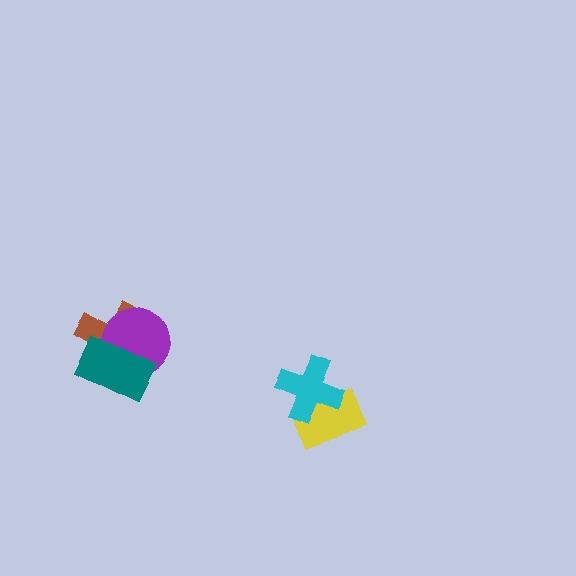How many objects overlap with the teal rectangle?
2 objects overlap with the teal rectangle.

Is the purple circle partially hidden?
Yes, it is partially covered by another shape.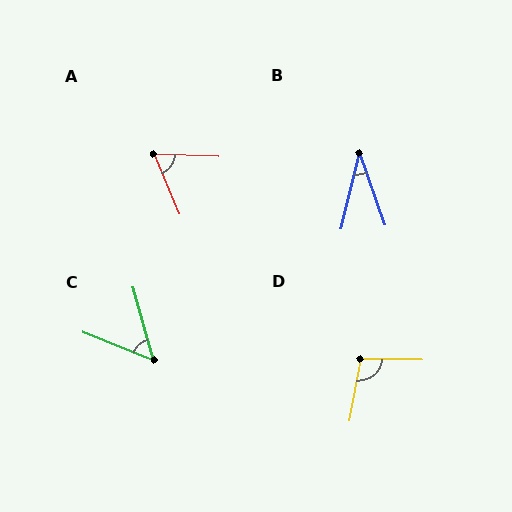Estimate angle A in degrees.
Approximately 65 degrees.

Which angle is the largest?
D, at approximately 100 degrees.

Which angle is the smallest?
B, at approximately 34 degrees.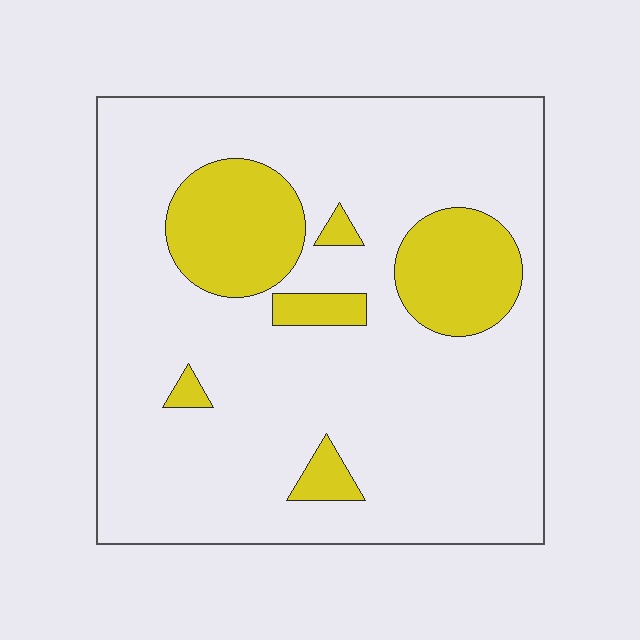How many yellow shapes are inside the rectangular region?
6.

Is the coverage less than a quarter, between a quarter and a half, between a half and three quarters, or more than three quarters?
Less than a quarter.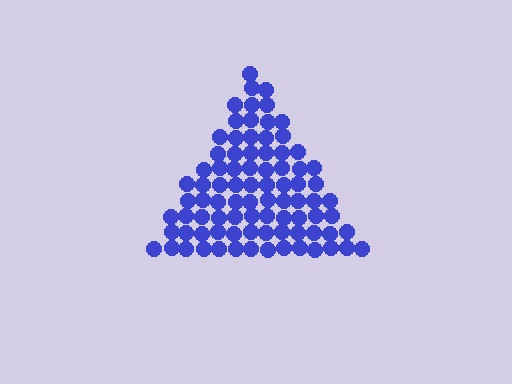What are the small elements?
The small elements are circles.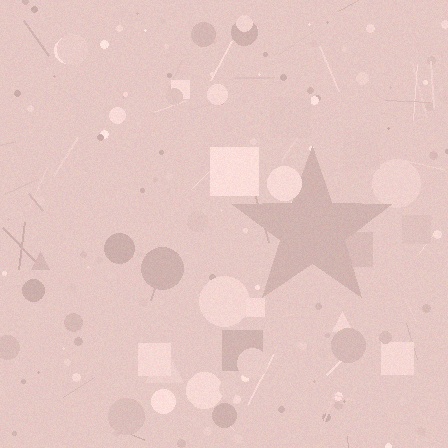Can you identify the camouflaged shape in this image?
The camouflaged shape is a star.